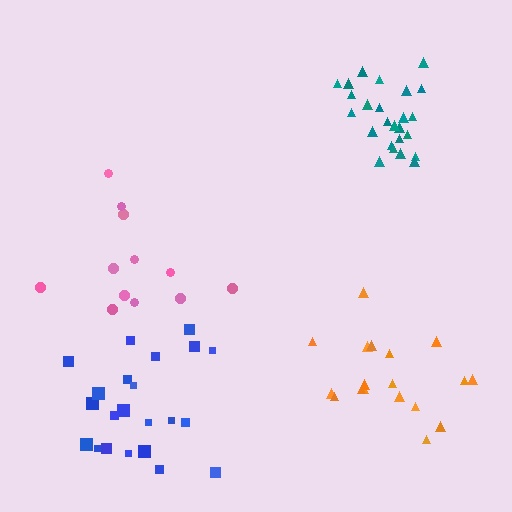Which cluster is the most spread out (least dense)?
Pink.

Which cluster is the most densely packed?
Teal.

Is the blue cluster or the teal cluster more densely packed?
Teal.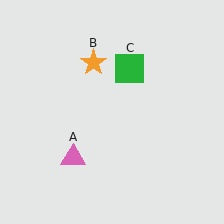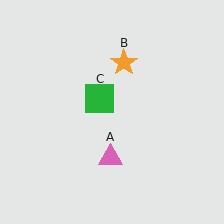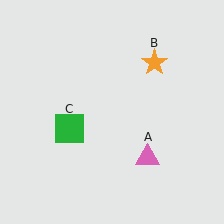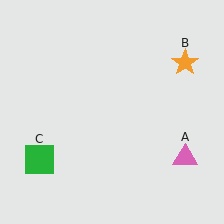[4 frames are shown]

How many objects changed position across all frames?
3 objects changed position: pink triangle (object A), orange star (object B), green square (object C).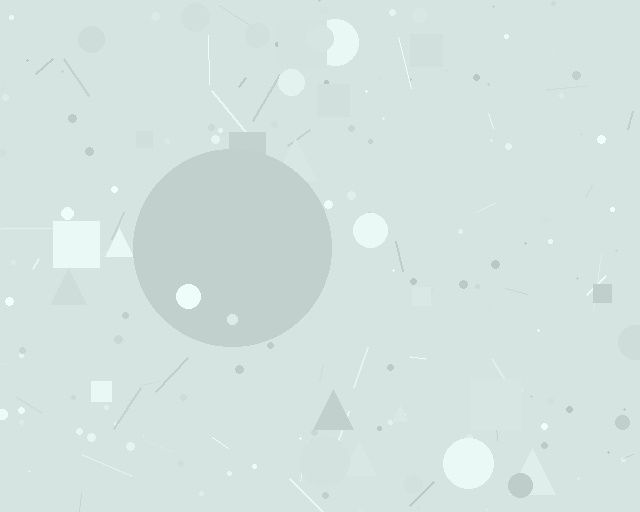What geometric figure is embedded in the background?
A circle is embedded in the background.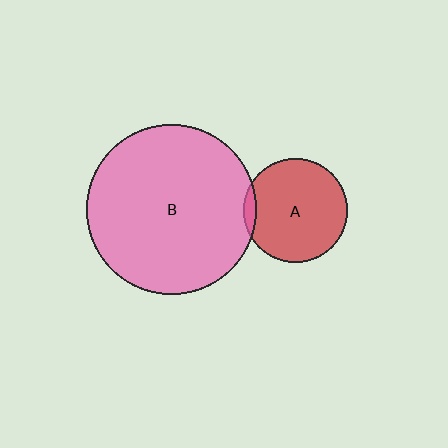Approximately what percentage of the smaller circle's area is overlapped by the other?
Approximately 5%.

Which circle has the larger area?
Circle B (pink).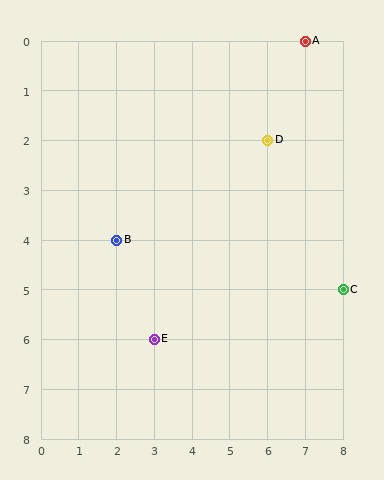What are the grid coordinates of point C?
Point C is at grid coordinates (8, 5).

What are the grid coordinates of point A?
Point A is at grid coordinates (7, 0).